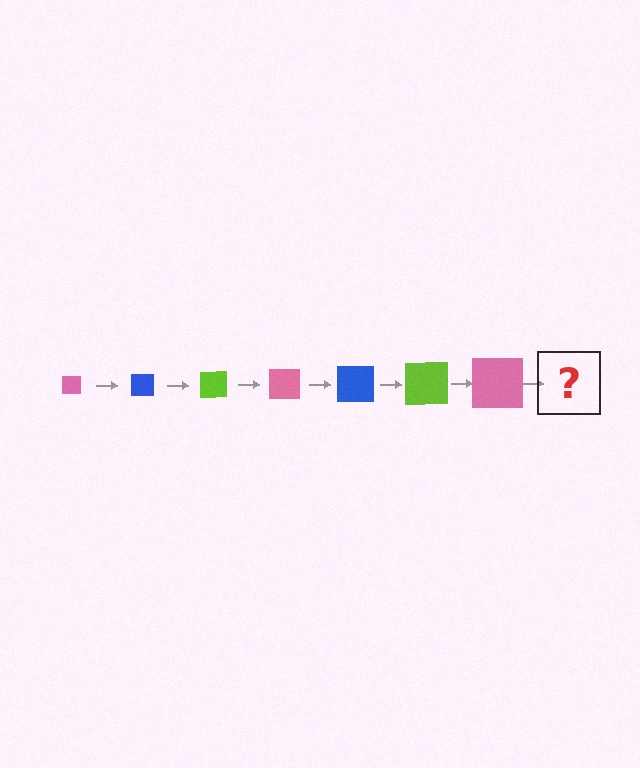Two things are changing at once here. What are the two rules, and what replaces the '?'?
The two rules are that the square grows larger each step and the color cycles through pink, blue, and lime. The '?' should be a blue square, larger than the previous one.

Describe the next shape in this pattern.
It should be a blue square, larger than the previous one.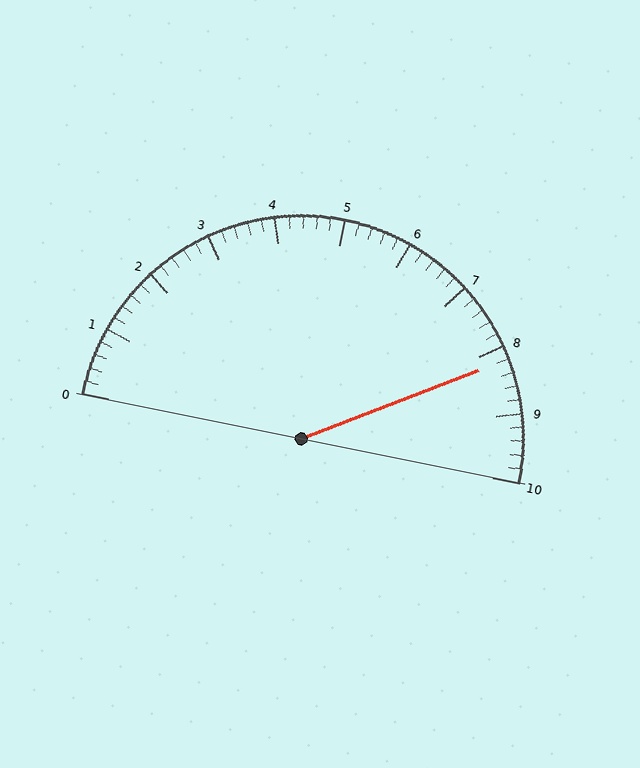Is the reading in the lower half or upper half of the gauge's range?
The reading is in the upper half of the range (0 to 10).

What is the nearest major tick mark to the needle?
The nearest major tick mark is 8.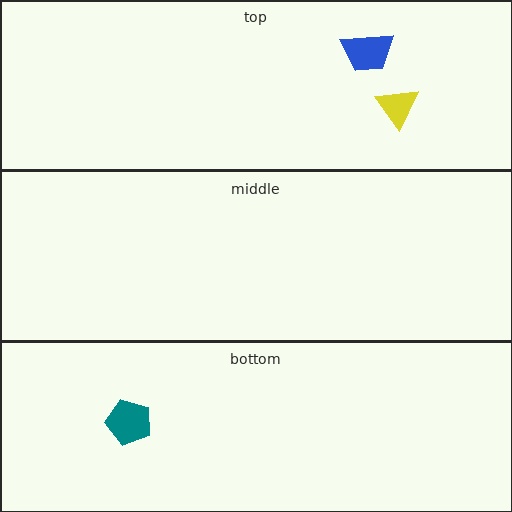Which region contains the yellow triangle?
The top region.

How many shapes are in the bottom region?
1.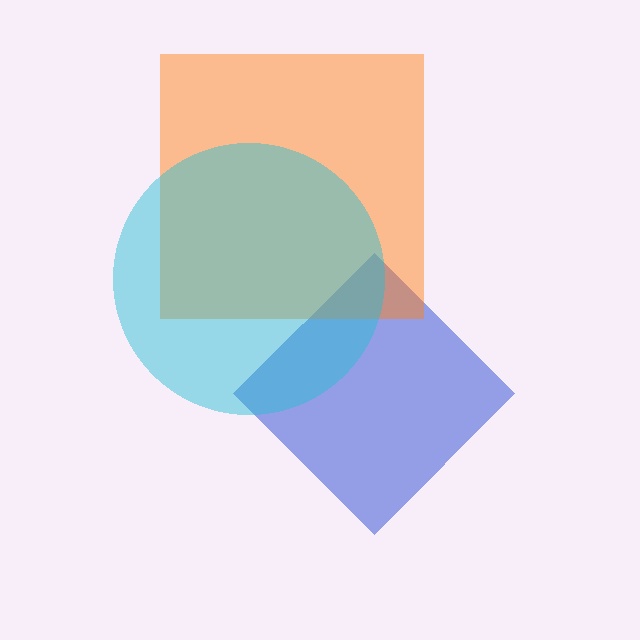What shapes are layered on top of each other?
The layered shapes are: a blue diamond, an orange square, a cyan circle.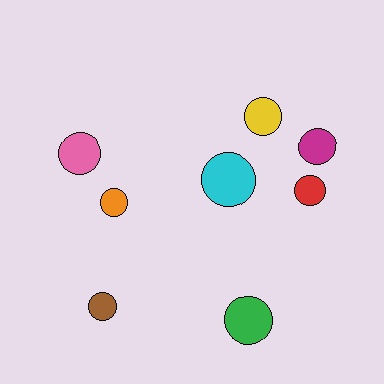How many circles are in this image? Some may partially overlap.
There are 8 circles.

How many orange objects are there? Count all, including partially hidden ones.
There is 1 orange object.